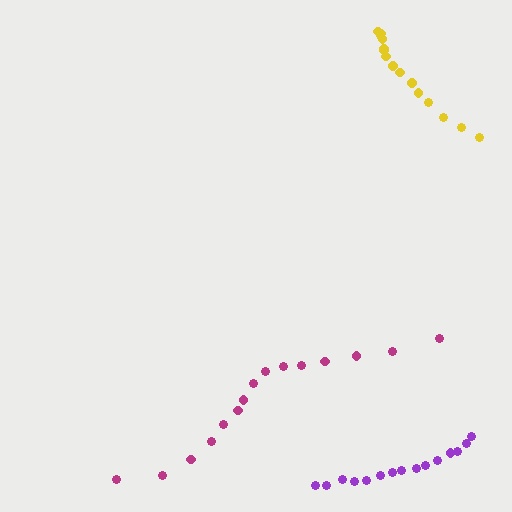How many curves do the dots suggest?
There are 3 distinct paths.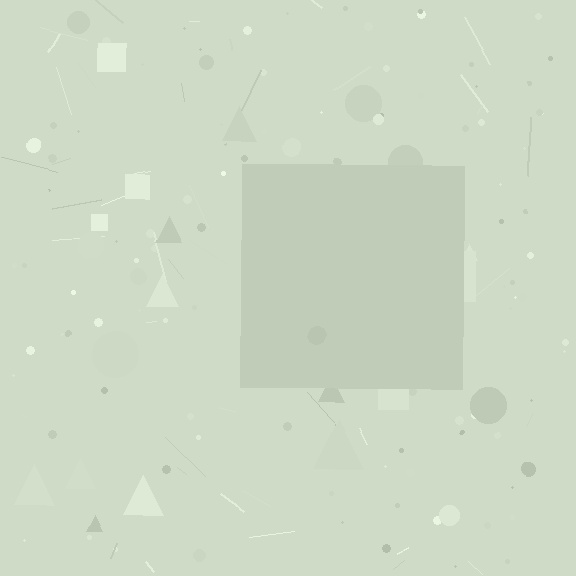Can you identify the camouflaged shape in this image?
The camouflaged shape is a square.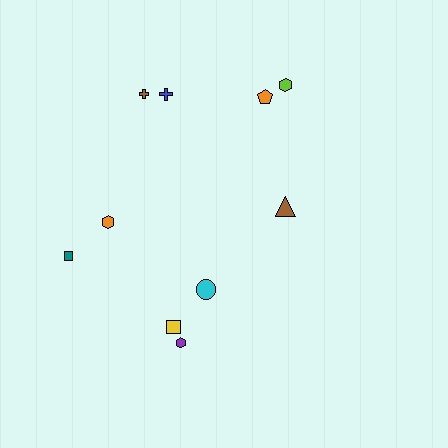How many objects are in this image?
There are 10 objects.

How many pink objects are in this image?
There are no pink objects.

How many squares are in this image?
There are 2 squares.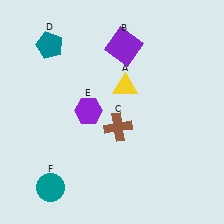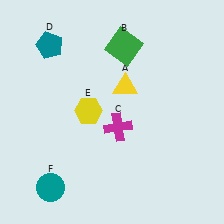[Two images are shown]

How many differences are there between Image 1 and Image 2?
There are 3 differences between the two images.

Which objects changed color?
B changed from purple to green. C changed from brown to magenta. E changed from purple to yellow.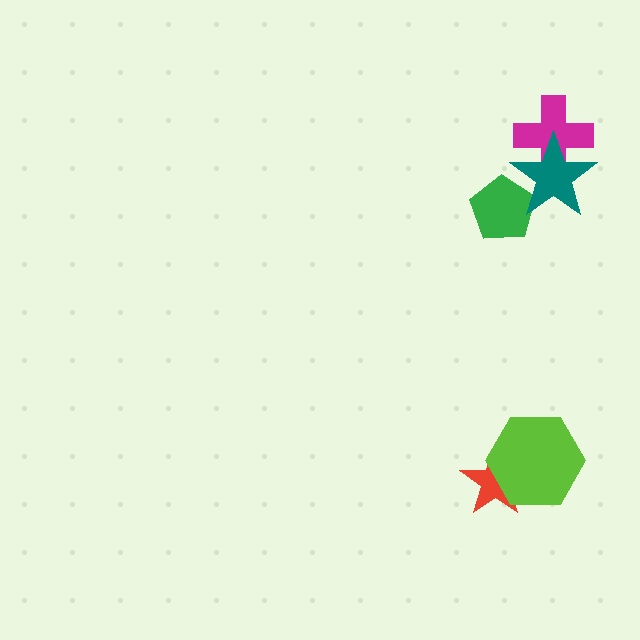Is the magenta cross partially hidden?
Yes, it is partially covered by another shape.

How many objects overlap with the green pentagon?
1 object overlaps with the green pentagon.